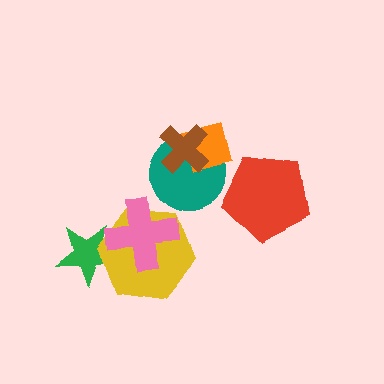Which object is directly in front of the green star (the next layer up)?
The yellow hexagon is directly in front of the green star.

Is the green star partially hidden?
Yes, it is partially covered by another shape.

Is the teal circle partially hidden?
Yes, it is partially covered by another shape.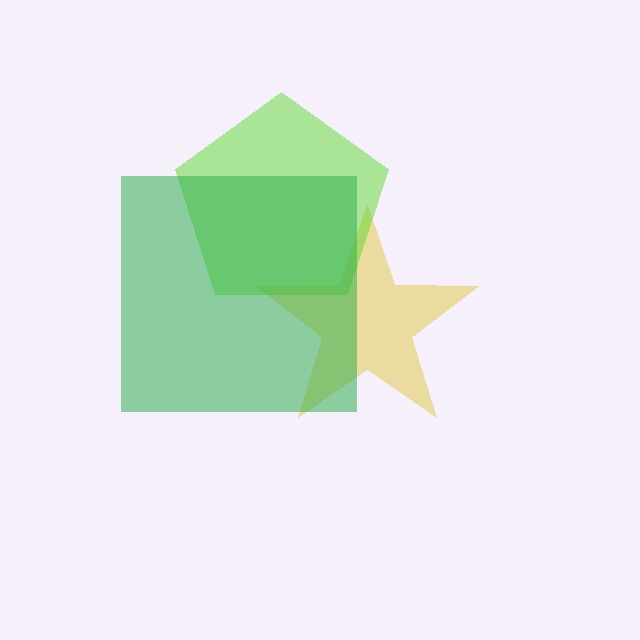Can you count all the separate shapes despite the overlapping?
Yes, there are 3 separate shapes.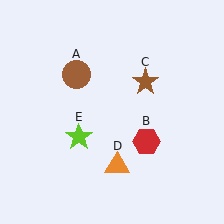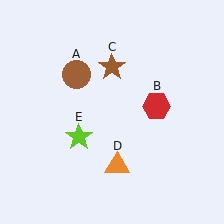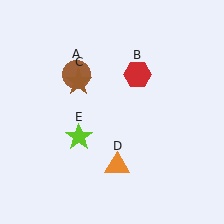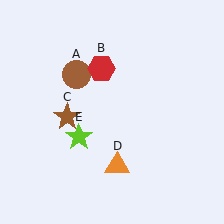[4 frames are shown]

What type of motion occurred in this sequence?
The red hexagon (object B), brown star (object C) rotated counterclockwise around the center of the scene.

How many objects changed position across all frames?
2 objects changed position: red hexagon (object B), brown star (object C).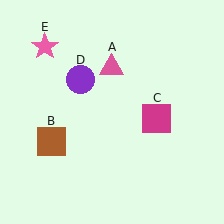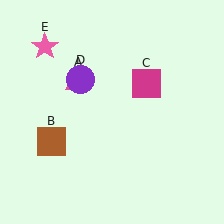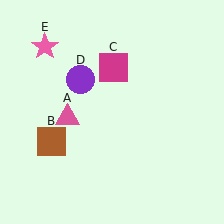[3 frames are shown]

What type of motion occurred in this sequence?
The pink triangle (object A), magenta square (object C) rotated counterclockwise around the center of the scene.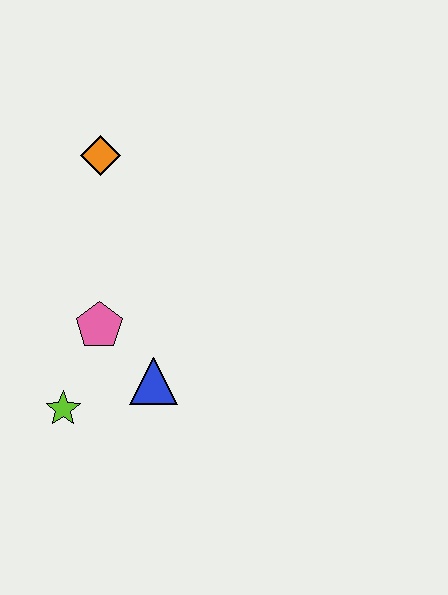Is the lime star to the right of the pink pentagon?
No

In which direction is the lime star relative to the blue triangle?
The lime star is to the left of the blue triangle.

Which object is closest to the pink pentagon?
The blue triangle is closest to the pink pentagon.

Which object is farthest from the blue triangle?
The orange diamond is farthest from the blue triangle.